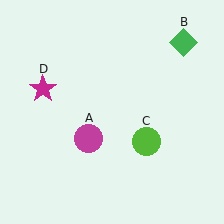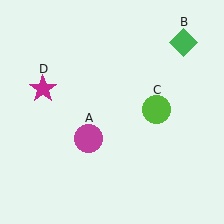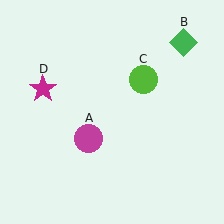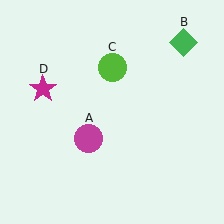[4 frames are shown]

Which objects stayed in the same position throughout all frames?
Magenta circle (object A) and green diamond (object B) and magenta star (object D) remained stationary.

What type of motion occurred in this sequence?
The lime circle (object C) rotated counterclockwise around the center of the scene.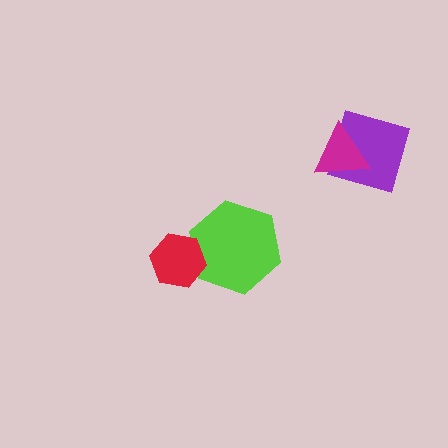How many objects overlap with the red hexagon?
1 object overlaps with the red hexagon.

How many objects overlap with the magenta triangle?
1 object overlaps with the magenta triangle.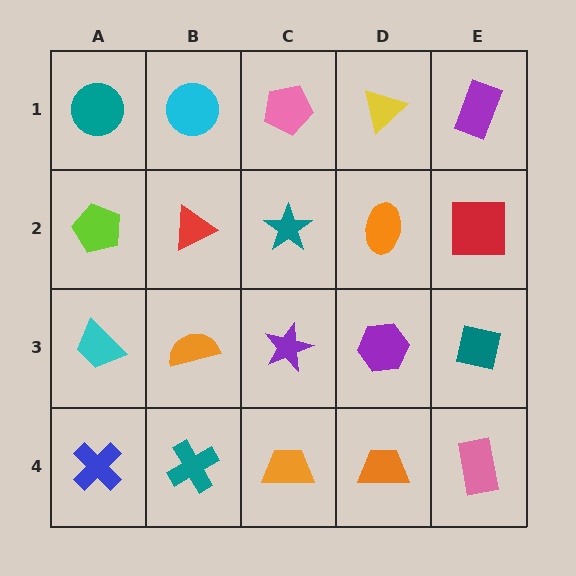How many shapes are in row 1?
5 shapes.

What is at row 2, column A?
A lime pentagon.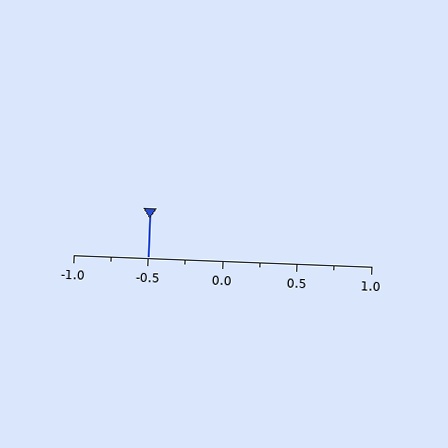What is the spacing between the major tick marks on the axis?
The major ticks are spaced 0.5 apart.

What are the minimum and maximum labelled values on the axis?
The axis runs from -1.0 to 1.0.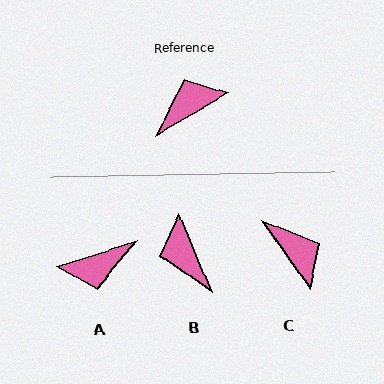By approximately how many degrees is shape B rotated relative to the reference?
Approximately 83 degrees counter-clockwise.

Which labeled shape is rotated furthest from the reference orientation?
A, about 168 degrees away.